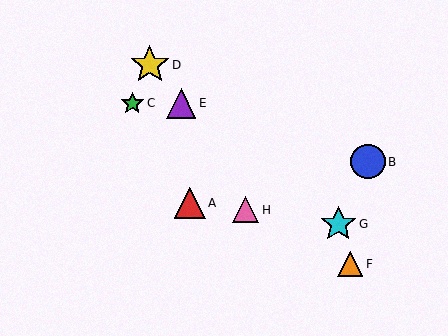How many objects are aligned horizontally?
2 objects (C, E) are aligned horizontally.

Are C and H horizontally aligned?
No, C is at y≈103 and H is at y≈210.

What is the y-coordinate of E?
Object E is at y≈103.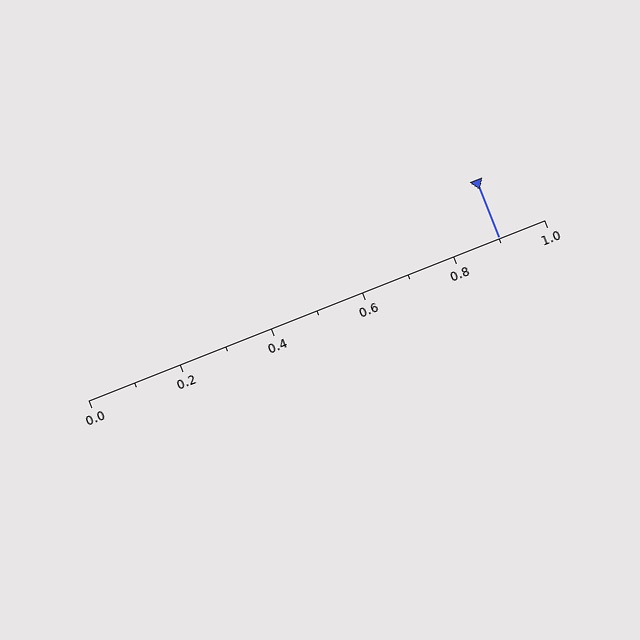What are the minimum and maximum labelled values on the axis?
The axis runs from 0.0 to 1.0.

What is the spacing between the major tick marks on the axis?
The major ticks are spaced 0.2 apart.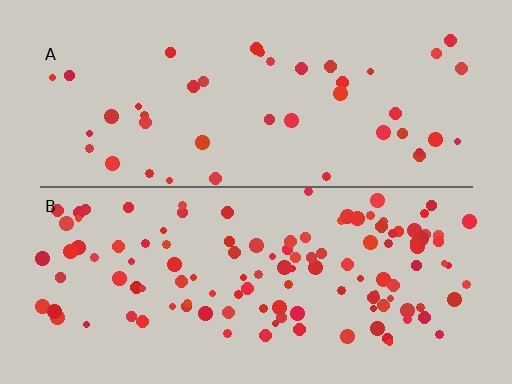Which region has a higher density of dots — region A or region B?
B (the bottom).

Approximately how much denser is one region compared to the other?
Approximately 2.7× — region B over region A.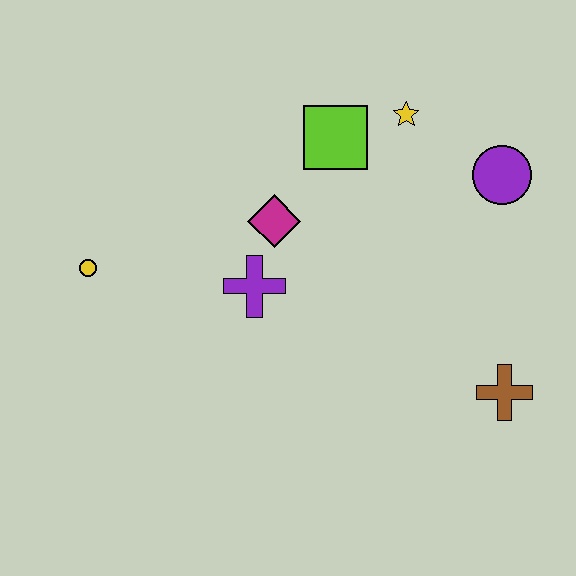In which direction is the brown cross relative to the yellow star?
The brown cross is below the yellow star.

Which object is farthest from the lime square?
The brown cross is farthest from the lime square.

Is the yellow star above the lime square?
Yes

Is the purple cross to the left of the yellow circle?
No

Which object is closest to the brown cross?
The purple circle is closest to the brown cross.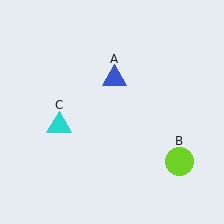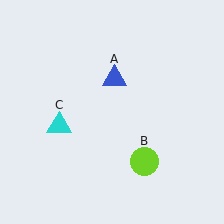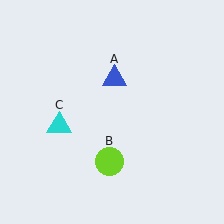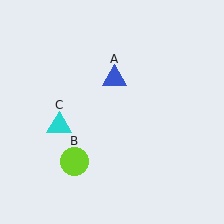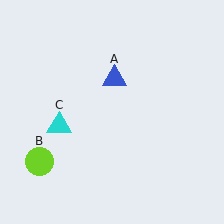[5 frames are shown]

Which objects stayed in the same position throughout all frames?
Blue triangle (object A) and cyan triangle (object C) remained stationary.